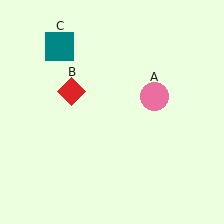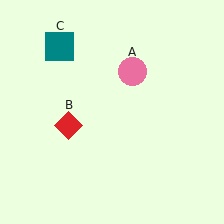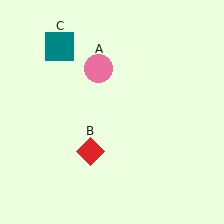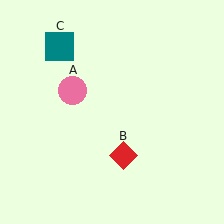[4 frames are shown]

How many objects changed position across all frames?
2 objects changed position: pink circle (object A), red diamond (object B).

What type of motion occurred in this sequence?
The pink circle (object A), red diamond (object B) rotated counterclockwise around the center of the scene.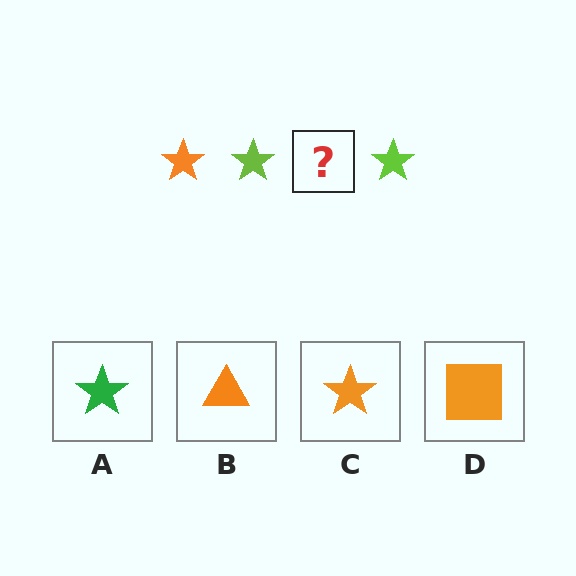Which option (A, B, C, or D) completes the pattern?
C.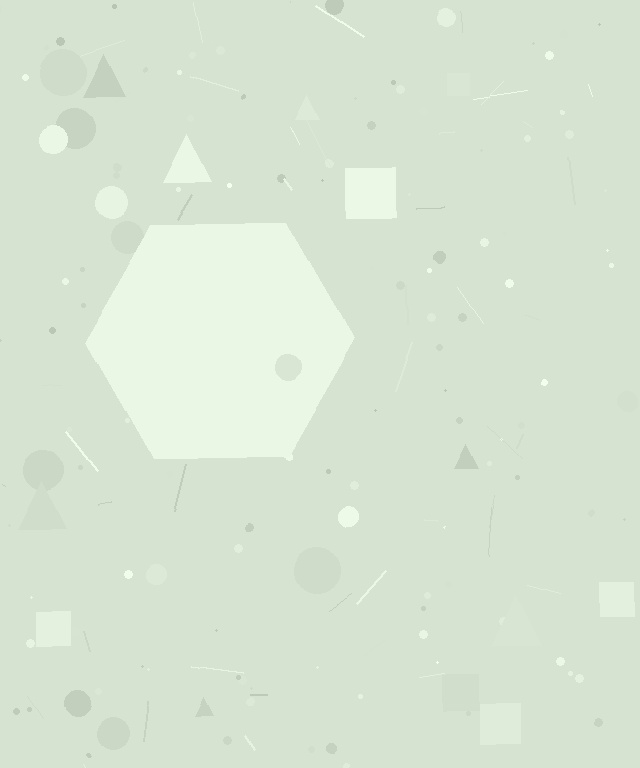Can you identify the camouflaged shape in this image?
The camouflaged shape is a hexagon.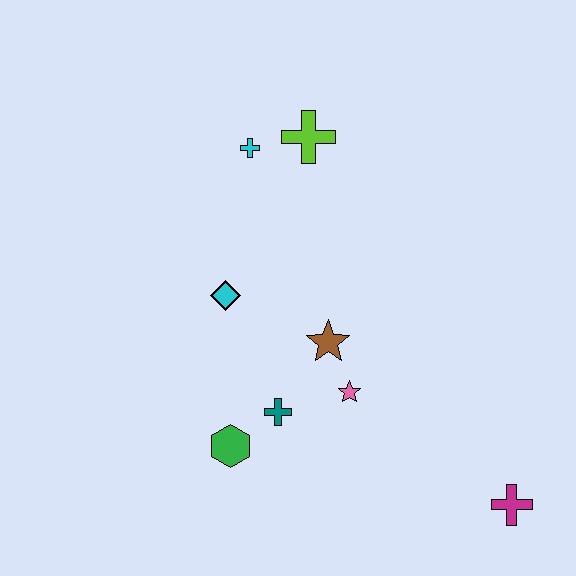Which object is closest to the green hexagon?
The teal cross is closest to the green hexagon.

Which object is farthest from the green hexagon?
The lime cross is farthest from the green hexagon.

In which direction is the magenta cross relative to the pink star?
The magenta cross is to the right of the pink star.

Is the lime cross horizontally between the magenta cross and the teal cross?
Yes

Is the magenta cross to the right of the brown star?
Yes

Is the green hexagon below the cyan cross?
Yes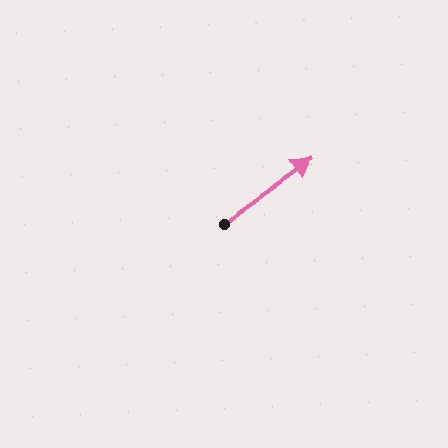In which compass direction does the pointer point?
Northeast.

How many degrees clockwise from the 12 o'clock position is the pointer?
Approximately 55 degrees.